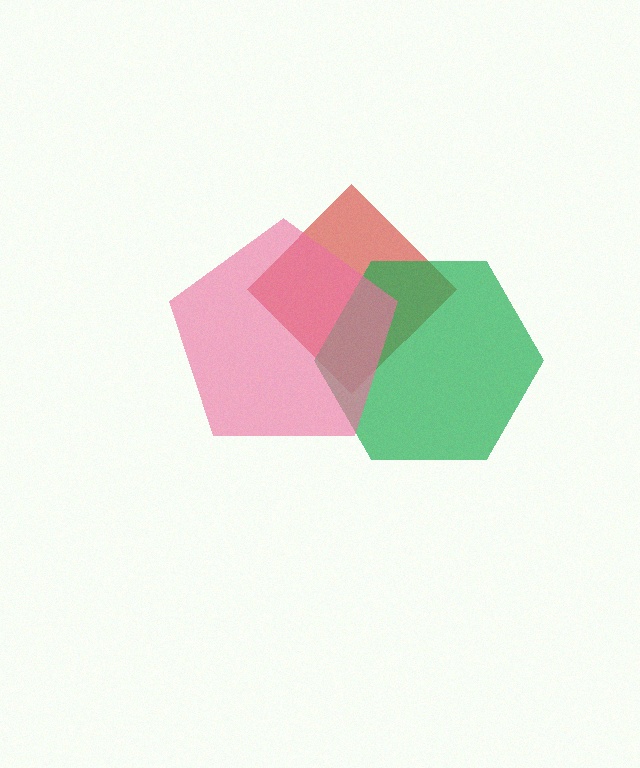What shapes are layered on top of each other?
The layered shapes are: a red diamond, a green hexagon, a pink pentagon.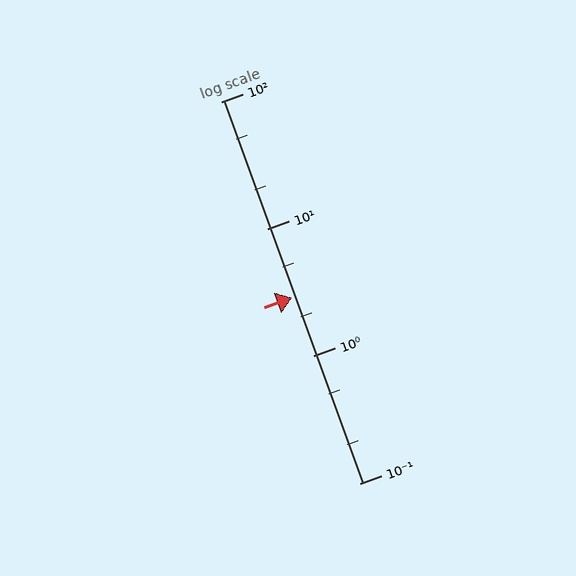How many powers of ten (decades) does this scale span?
The scale spans 3 decades, from 0.1 to 100.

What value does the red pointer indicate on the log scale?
The pointer indicates approximately 2.9.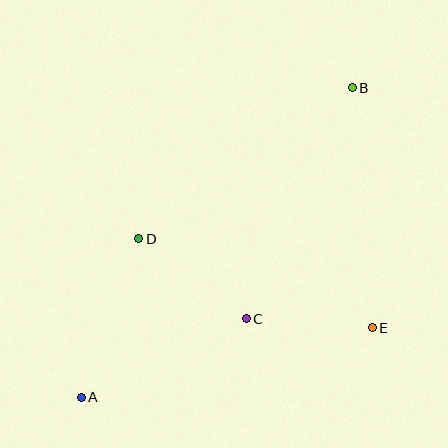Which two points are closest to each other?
Points C and E are closest to each other.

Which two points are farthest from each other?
Points A and B are farthest from each other.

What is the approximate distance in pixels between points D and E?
The distance between D and E is approximately 250 pixels.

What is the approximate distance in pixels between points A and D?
The distance between A and D is approximately 169 pixels.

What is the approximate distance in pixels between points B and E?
The distance between B and E is approximately 241 pixels.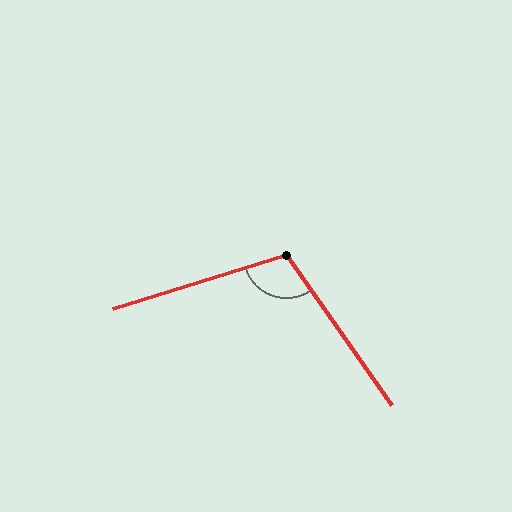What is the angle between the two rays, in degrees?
Approximately 108 degrees.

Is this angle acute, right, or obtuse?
It is obtuse.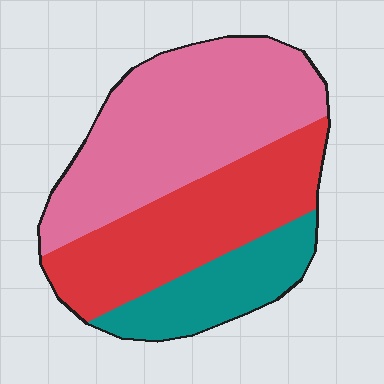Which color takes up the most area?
Pink, at roughly 45%.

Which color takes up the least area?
Teal, at roughly 20%.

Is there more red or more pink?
Pink.